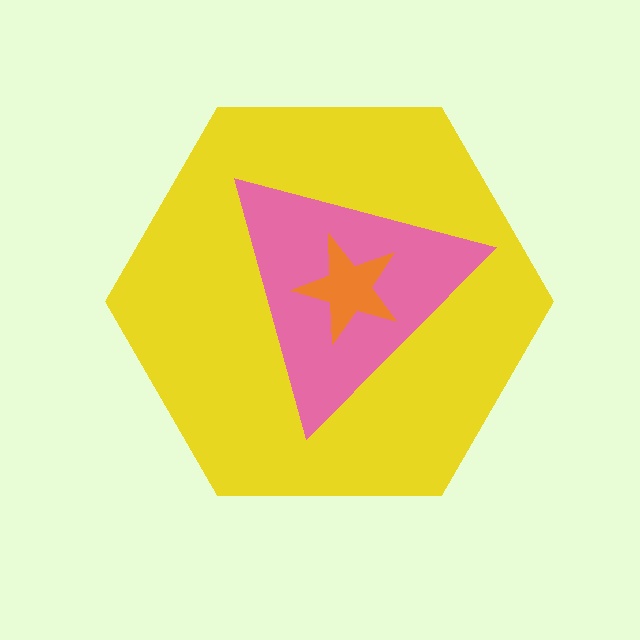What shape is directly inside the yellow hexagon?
The pink triangle.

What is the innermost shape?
The orange star.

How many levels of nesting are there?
3.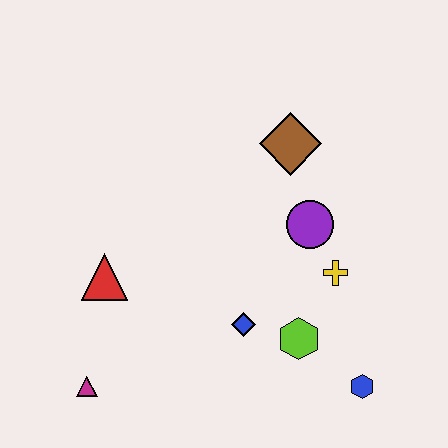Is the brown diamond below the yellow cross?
No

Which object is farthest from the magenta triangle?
The brown diamond is farthest from the magenta triangle.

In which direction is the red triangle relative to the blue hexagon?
The red triangle is to the left of the blue hexagon.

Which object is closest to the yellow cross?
The purple circle is closest to the yellow cross.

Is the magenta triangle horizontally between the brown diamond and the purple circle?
No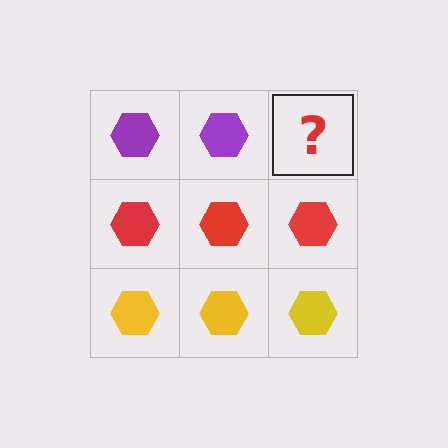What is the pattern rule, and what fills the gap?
The rule is that each row has a consistent color. The gap should be filled with a purple hexagon.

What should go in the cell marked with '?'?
The missing cell should contain a purple hexagon.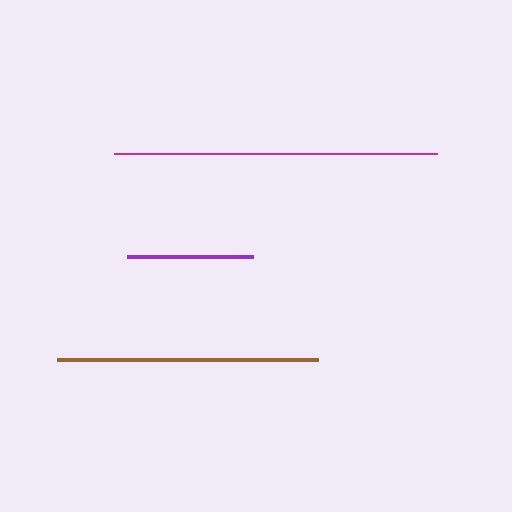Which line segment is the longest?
The magenta line is the longest at approximately 323 pixels.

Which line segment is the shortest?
The purple line is the shortest at approximately 126 pixels.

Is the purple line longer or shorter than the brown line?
The brown line is longer than the purple line.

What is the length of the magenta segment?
The magenta segment is approximately 323 pixels long.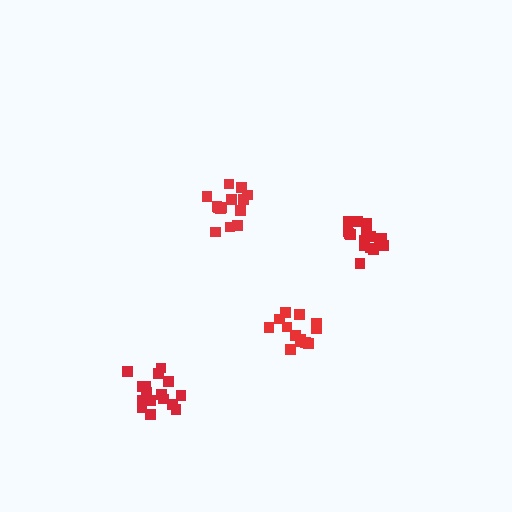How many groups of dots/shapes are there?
There are 4 groups.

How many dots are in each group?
Group 1: 18 dots, Group 2: 13 dots, Group 3: 17 dots, Group 4: 14 dots (62 total).